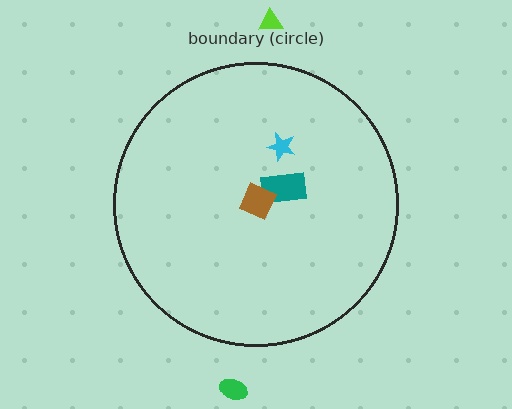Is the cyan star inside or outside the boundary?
Inside.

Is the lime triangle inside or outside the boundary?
Outside.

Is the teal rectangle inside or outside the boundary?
Inside.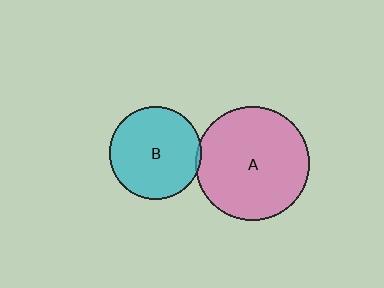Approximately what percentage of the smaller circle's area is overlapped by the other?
Approximately 5%.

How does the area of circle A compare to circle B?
Approximately 1.5 times.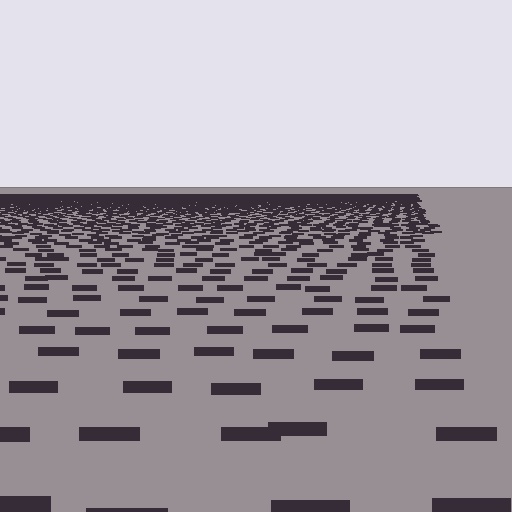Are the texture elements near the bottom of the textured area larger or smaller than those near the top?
Larger. Near the bottom, elements are closer to the viewer and appear at a bigger on-screen size.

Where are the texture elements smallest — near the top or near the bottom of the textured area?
Near the top.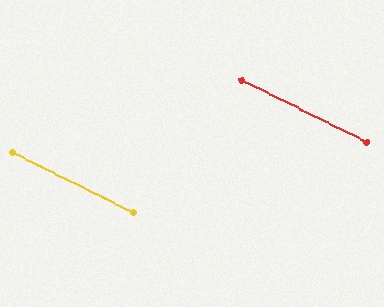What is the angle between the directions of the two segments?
Approximately 0 degrees.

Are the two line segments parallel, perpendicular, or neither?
Parallel — their directions differ by only 0.0°.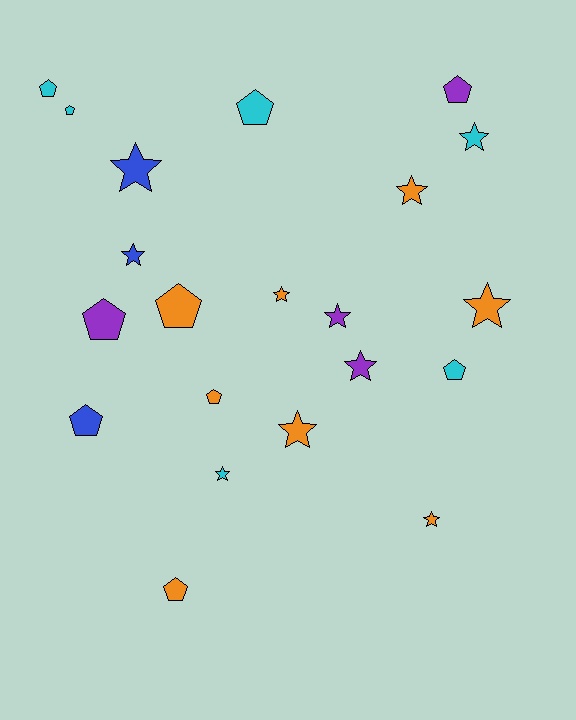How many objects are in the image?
There are 21 objects.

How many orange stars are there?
There are 5 orange stars.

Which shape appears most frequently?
Star, with 11 objects.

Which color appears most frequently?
Orange, with 8 objects.